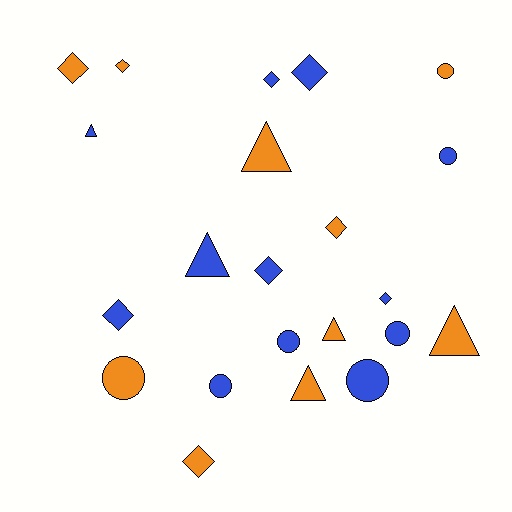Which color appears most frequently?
Blue, with 12 objects.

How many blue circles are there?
There are 5 blue circles.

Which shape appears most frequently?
Diamond, with 9 objects.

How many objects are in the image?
There are 22 objects.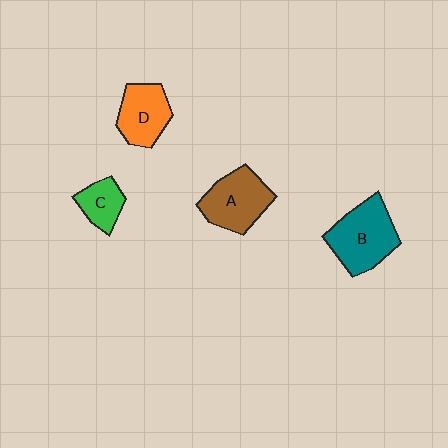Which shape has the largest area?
Shape B (teal).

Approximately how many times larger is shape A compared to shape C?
Approximately 1.8 times.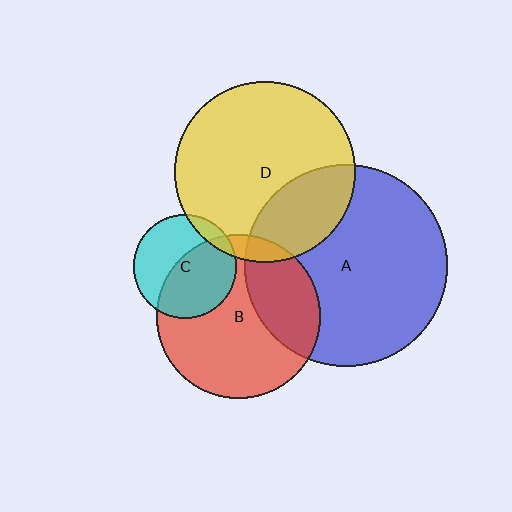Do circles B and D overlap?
Yes.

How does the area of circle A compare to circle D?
Approximately 1.2 times.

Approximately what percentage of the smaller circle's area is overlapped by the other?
Approximately 10%.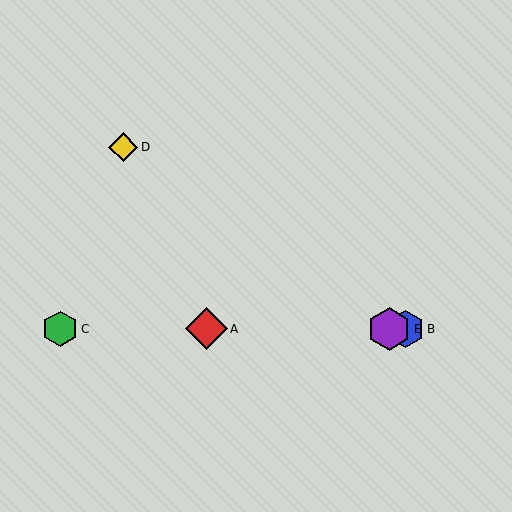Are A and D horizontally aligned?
No, A is at y≈329 and D is at y≈147.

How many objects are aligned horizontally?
4 objects (A, B, C, E) are aligned horizontally.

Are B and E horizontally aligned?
Yes, both are at y≈329.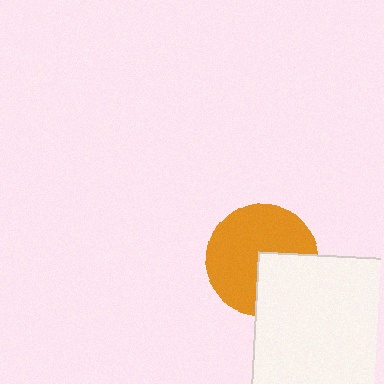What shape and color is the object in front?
The object in front is a white square.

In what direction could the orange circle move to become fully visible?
The orange circle could move toward the upper-left. That would shift it out from behind the white square entirely.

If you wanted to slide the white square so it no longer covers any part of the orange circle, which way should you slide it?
Slide it toward the lower-right — that is the most direct way to separate the two shapes.